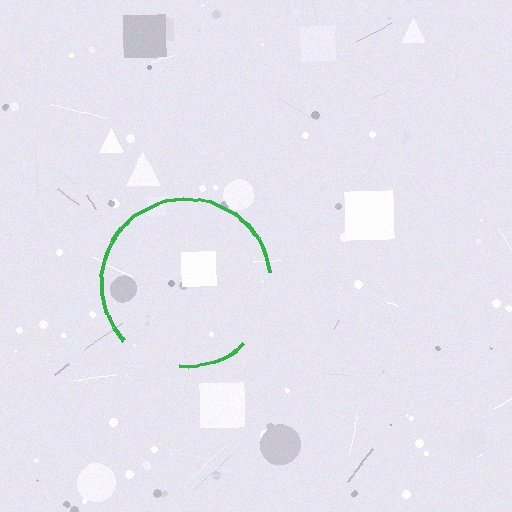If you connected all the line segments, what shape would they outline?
They would outline a circle.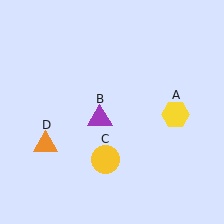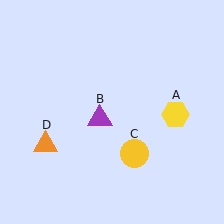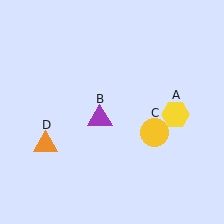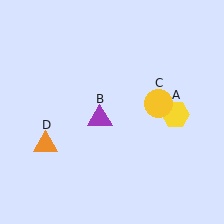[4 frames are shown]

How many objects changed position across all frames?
1 object changed position: yellow circle (object C).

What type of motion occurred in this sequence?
The yellow circle (object C) rotated counterclockwise around the center of the scene.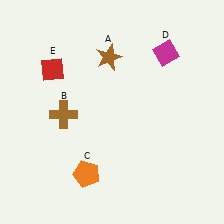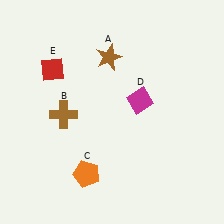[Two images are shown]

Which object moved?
The magenta diamond (D) moved down.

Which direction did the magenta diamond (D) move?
The magenta diamond (D) moved down.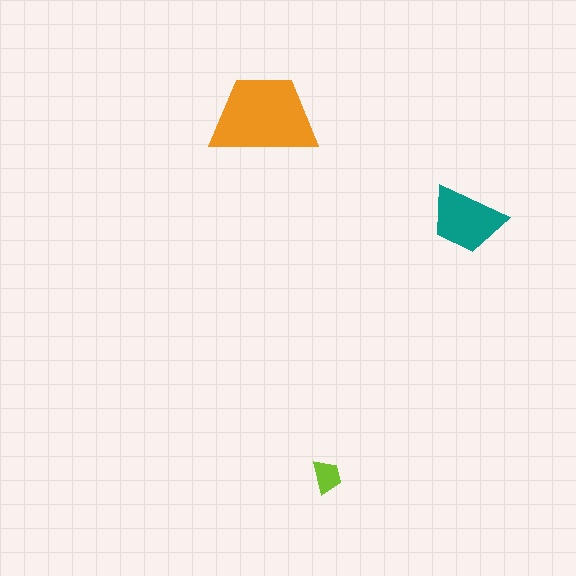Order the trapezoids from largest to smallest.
the orange one, the teal one, the lime one.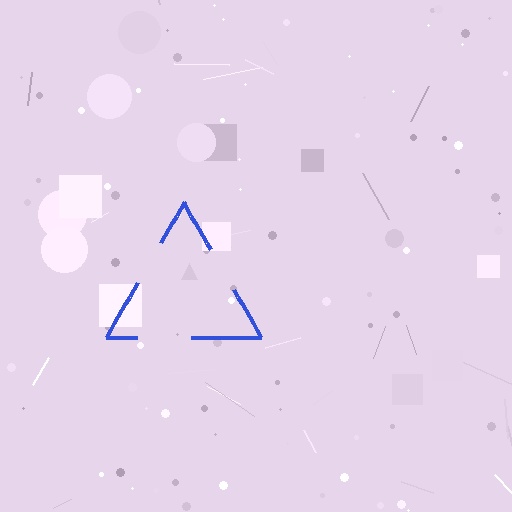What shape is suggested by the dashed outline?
The dashed outline suggests a triangle.